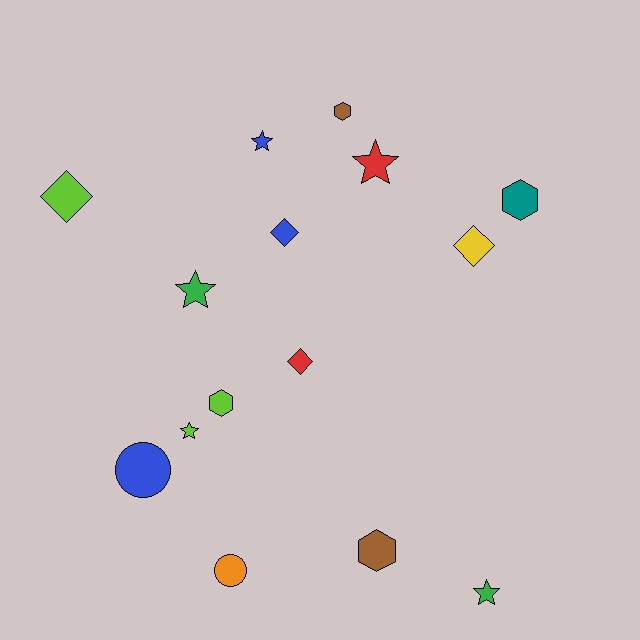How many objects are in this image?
There are 15 objects.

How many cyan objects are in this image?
There are no cyan objects.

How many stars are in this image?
There are 5 stars.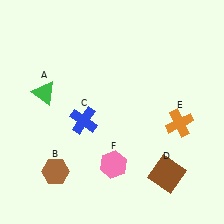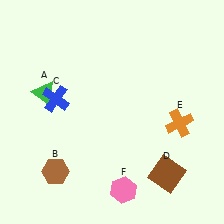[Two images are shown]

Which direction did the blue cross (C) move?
The blue cross (C) moved left.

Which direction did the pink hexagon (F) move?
The pink hexagon (F) moved down.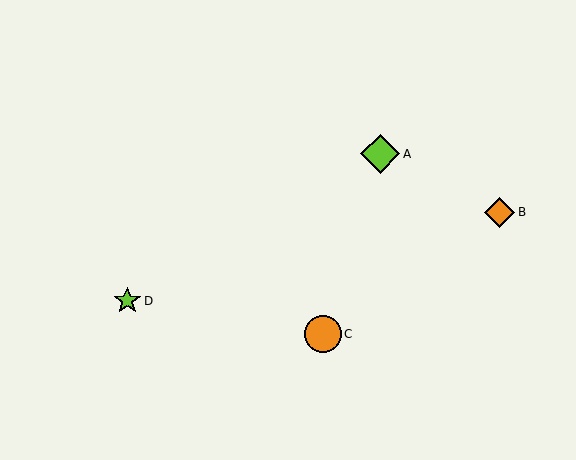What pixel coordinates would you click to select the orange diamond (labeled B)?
Click at (500, 212) to select the orange diamond B.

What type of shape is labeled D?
Shape D is a lime star.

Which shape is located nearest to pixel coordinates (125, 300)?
The lime star (labeled D) at (127, 301) is nearest to that location.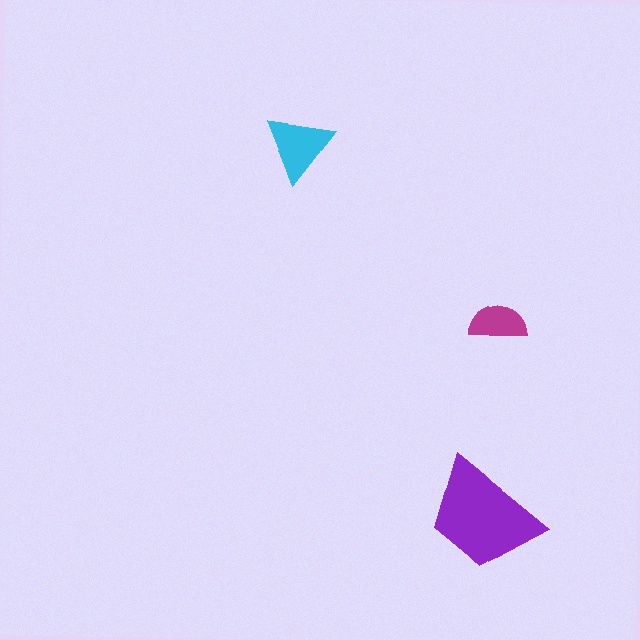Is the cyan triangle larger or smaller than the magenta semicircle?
Larger.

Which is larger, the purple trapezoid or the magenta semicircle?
The purple trapezoid.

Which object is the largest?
The purple trapezoid.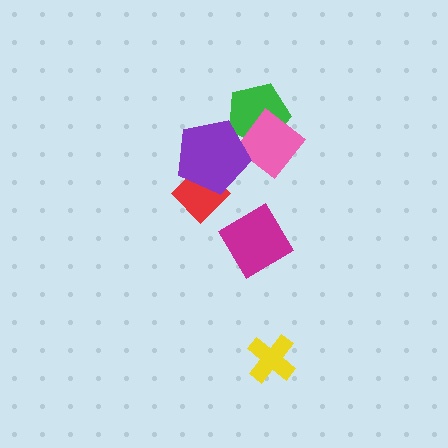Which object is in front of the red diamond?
The purple pentagon is in front of the red diamond.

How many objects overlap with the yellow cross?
0 objects overlap with the yellow cross.